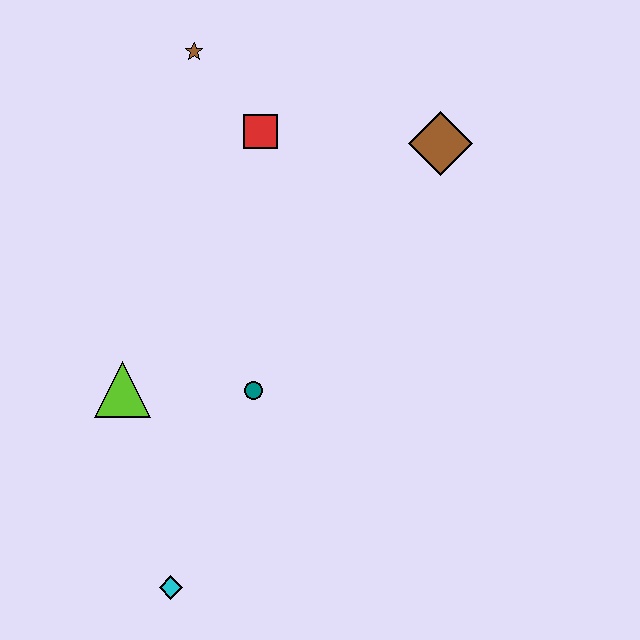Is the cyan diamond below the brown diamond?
Yes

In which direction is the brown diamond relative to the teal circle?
The brown diamond is above the teal circle.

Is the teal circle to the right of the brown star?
Yes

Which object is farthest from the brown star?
The cyan diamond is farthest from the brown star.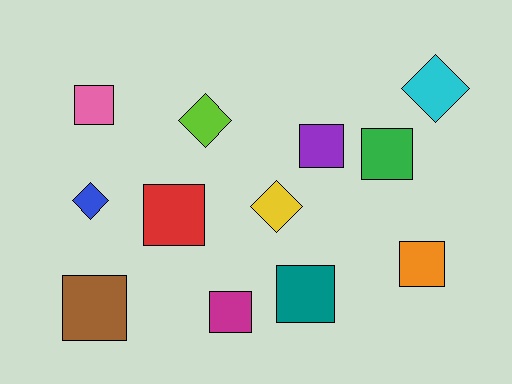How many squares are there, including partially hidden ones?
There are 8 squares.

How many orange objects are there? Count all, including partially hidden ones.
There is 1 orange object.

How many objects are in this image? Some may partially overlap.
There are 12 objects.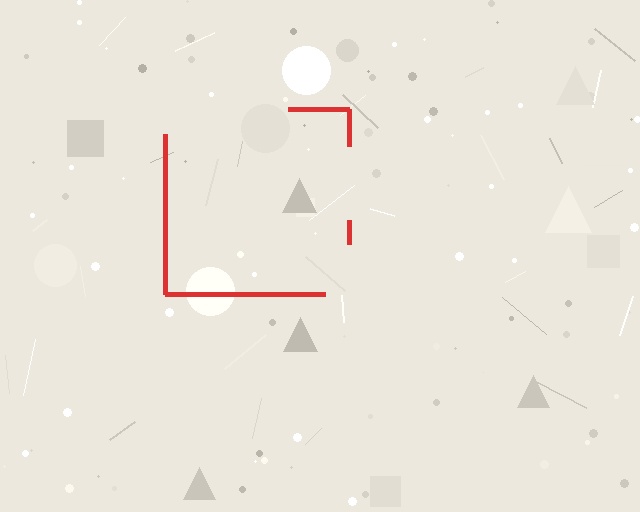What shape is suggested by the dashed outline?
The dashed outline suggests a square.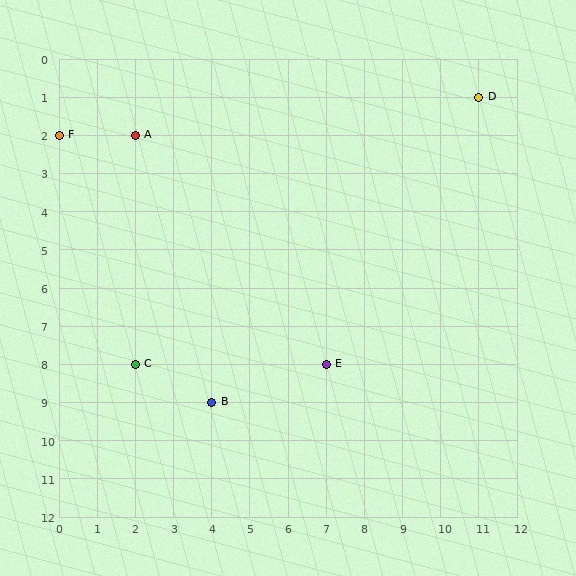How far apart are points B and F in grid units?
Points B and F are 4 columns and 7 rows apart (about 8.1 grid units diagonally).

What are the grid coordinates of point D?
Point D is at grid coordinates (11, 1).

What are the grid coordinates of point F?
Point F is at grid coordinates (0, 2).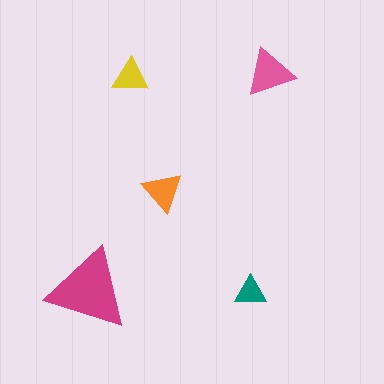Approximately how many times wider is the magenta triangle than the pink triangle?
About 1.5 times wider.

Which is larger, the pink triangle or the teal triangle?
The pink one.